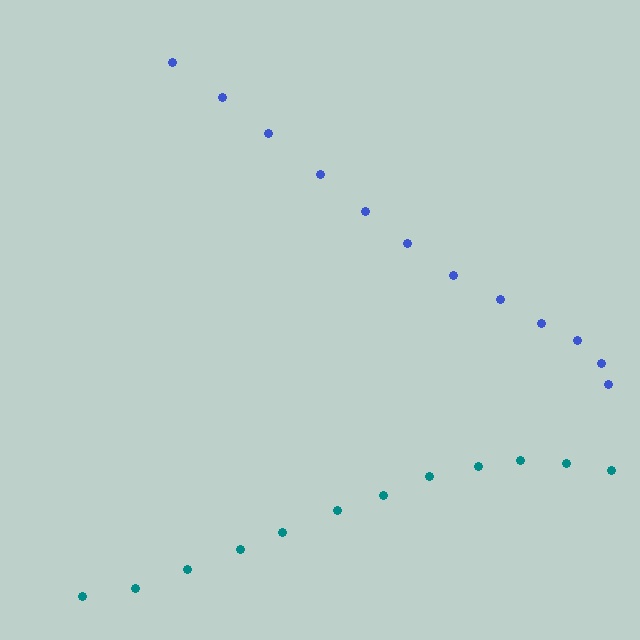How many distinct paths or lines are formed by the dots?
There are 2 distinct paths.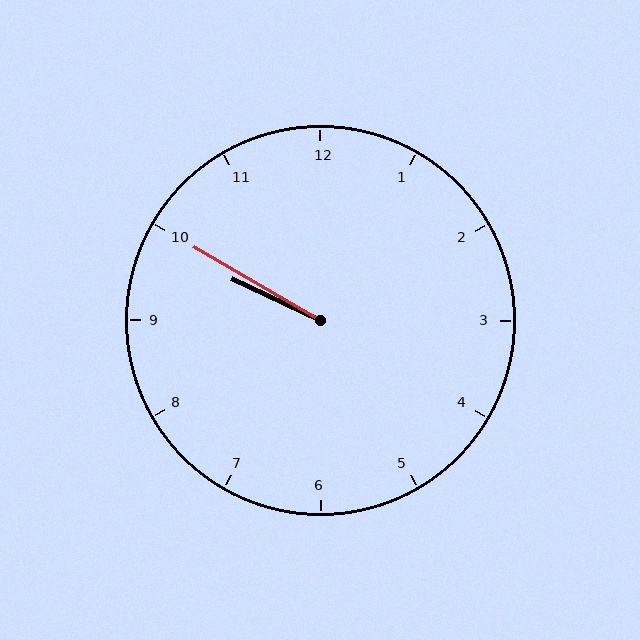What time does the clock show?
9:50.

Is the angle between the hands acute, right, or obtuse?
It is acute.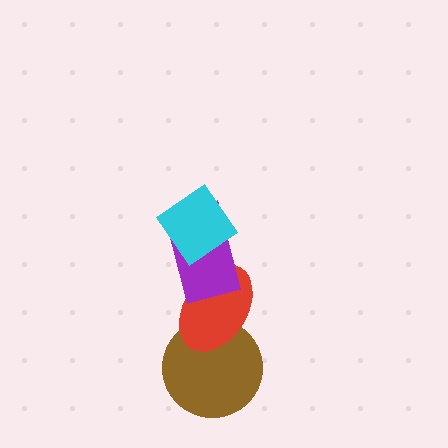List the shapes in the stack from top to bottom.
From top to bottom: the cyan diamond, the purple rectangle, the red ellipse, the brown circle.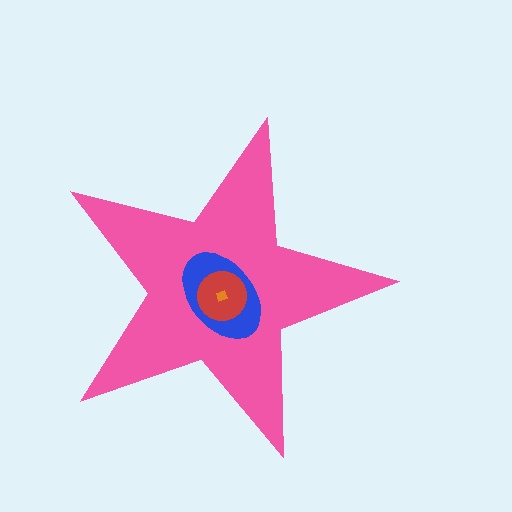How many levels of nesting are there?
4.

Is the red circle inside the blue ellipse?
Yes.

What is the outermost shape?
The pink star.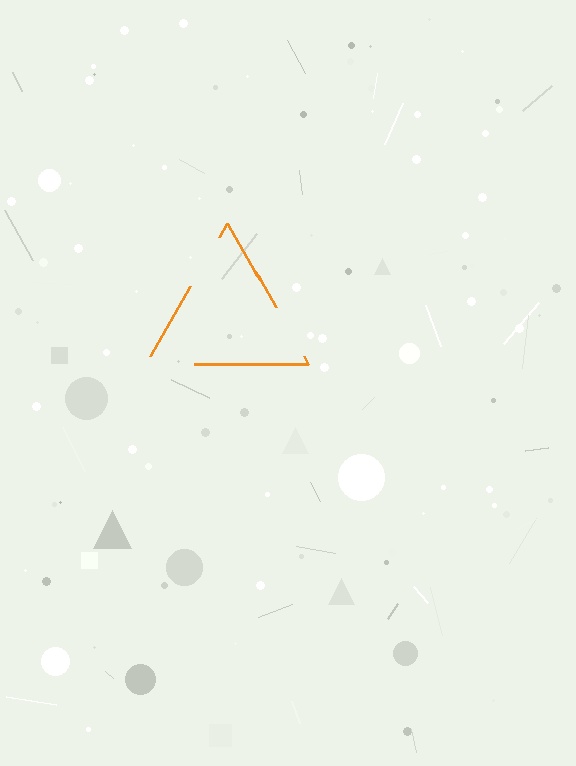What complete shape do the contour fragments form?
The contour fragments form a triangle.